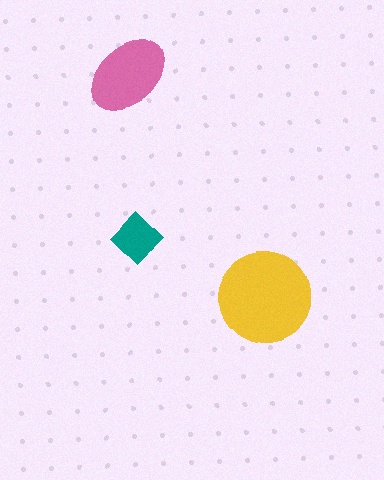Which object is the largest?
The yellow circle.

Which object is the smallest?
The teal diamond.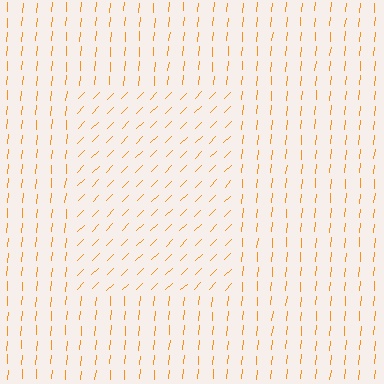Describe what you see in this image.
The image is filled with small orange line segments. A rectangle region in the image has lines oriented differently from the surrounding lines, creating a visible texture boundary.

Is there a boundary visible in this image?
Yes, there is a texture boundary formed by a change in line orientation.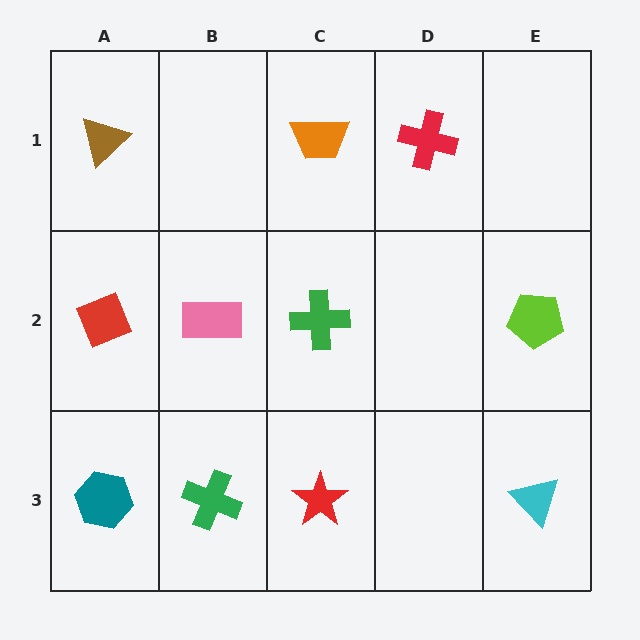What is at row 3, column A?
A teal hexagon.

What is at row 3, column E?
A cyan triangle.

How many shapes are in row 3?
4 shapes.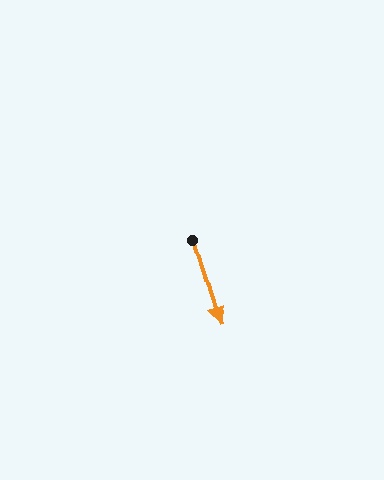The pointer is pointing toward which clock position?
Roughly 5 o'clock.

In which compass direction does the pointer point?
South.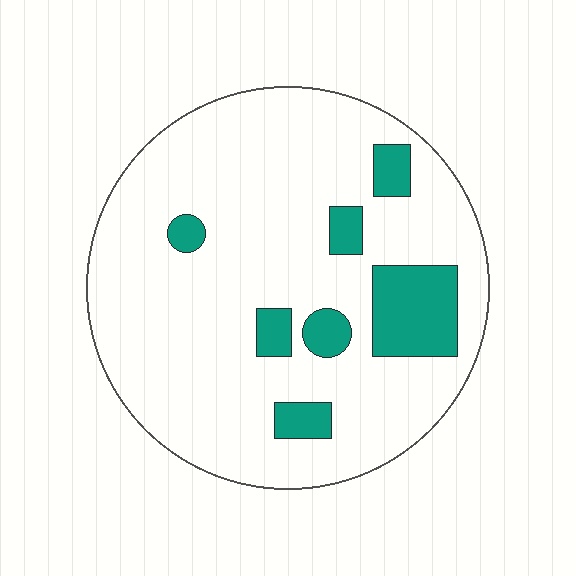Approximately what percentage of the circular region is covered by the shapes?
Approximately 15%.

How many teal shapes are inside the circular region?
7.